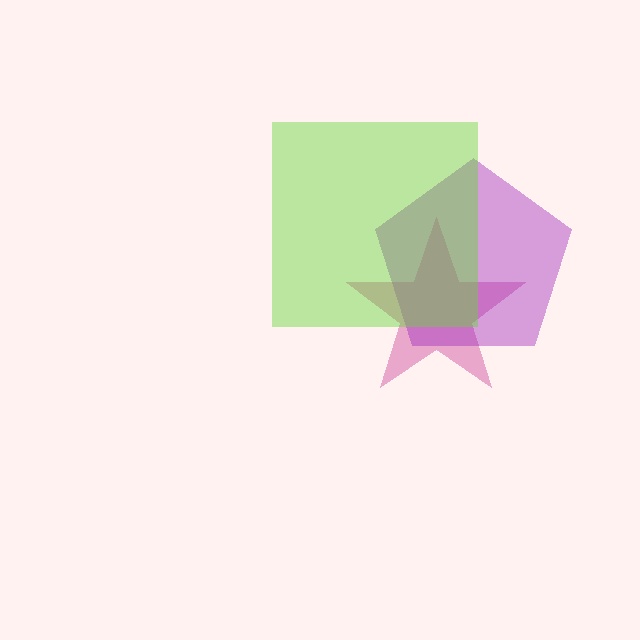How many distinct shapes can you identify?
There are 3 distinct shapes: a pink star, a purple pentagon, a lime square.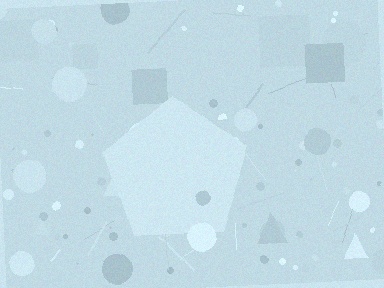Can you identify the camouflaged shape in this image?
The camouflaged shape is a pentagon.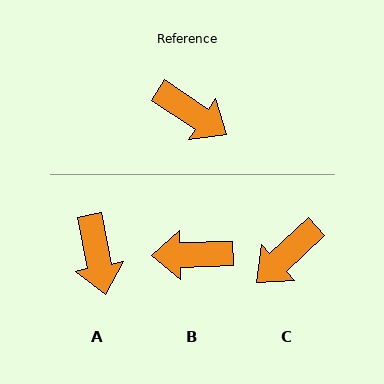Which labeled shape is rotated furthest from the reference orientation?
B, about 145 degrees away.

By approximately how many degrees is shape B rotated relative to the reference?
Approximately 145 degrees clockwise.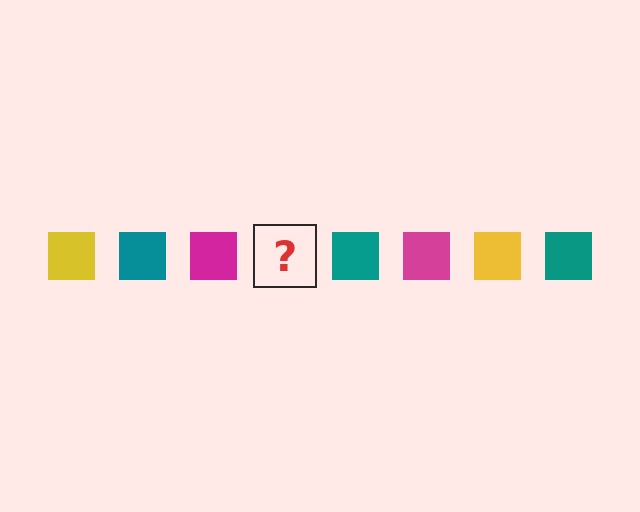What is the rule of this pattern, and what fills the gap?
The rule is that the pattern cycles through yellow, teal, magenta squares. The gap should be filled with a yellow square.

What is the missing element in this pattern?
The missing element is a yellow square.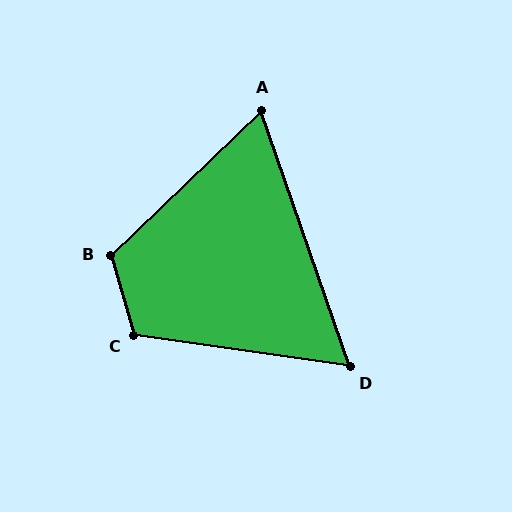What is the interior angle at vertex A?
Approximately 65 degrees (acute).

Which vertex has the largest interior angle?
B, at approximately 117 degrees.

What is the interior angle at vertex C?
Approximately 115 degrees (obtuse).